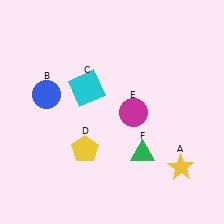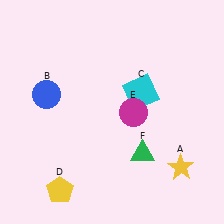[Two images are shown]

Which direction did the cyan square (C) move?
The cyan square (C) moved right.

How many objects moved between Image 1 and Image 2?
2 objects moved between the two images.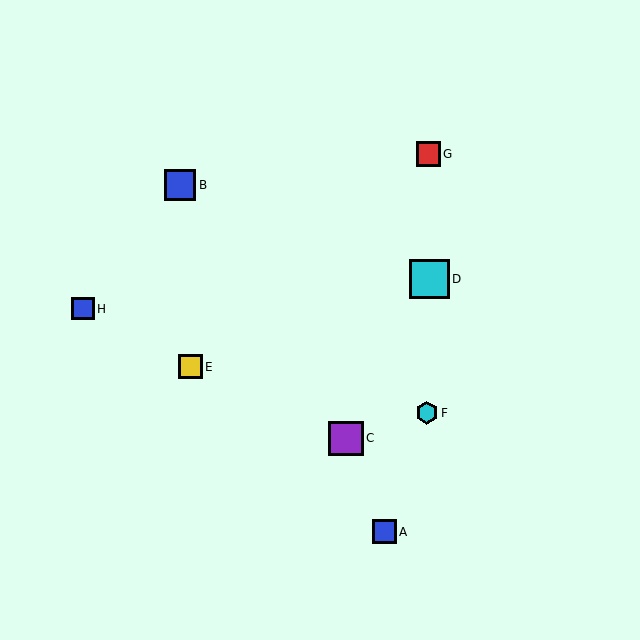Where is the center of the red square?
The center of the red square is at (428, 154).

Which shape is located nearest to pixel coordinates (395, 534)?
The blue square (labeled A) at (384, 532) is nearest to that location.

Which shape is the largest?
The cyan square (labeled D) is the largest.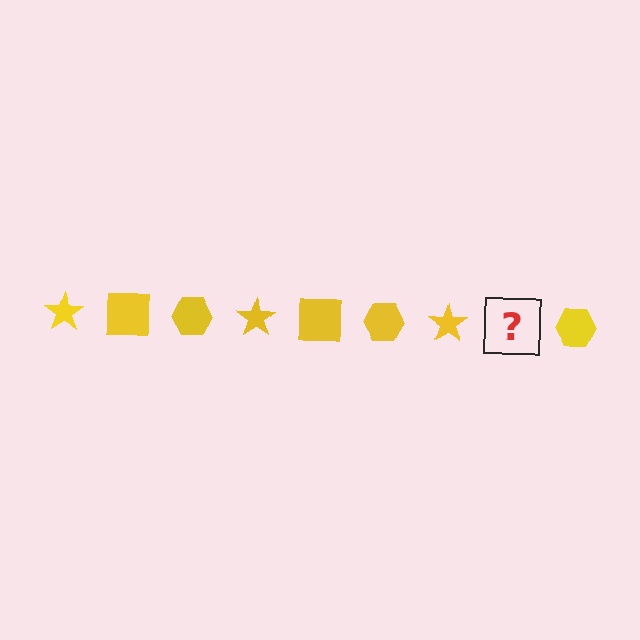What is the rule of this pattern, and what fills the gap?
The rule is that the pattern cycles through star, square, hexagon shapes in yellow. The gap should be filled with a yellow square.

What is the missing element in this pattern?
The missing element is a yellow square.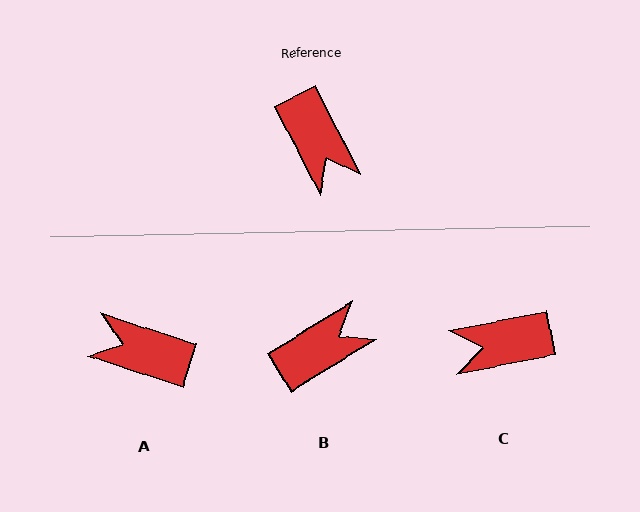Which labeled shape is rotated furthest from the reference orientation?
A, about 135 degrees away.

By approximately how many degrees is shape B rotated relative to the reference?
Approximately 95 degrees counter-clockwise.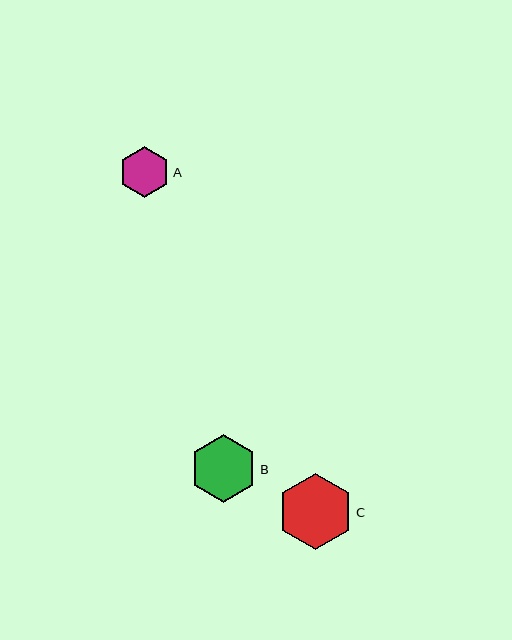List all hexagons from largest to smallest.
From largest to smallest: C, B, A.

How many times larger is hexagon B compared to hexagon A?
Hexagon B is approximately 1.3 times the size of hexagon A.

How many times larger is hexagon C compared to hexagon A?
Hexagon C is approximately 1.5 times the size of hexagon A.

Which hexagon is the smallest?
Hexagon A is the smallest with a size of approximately 51 pixels.